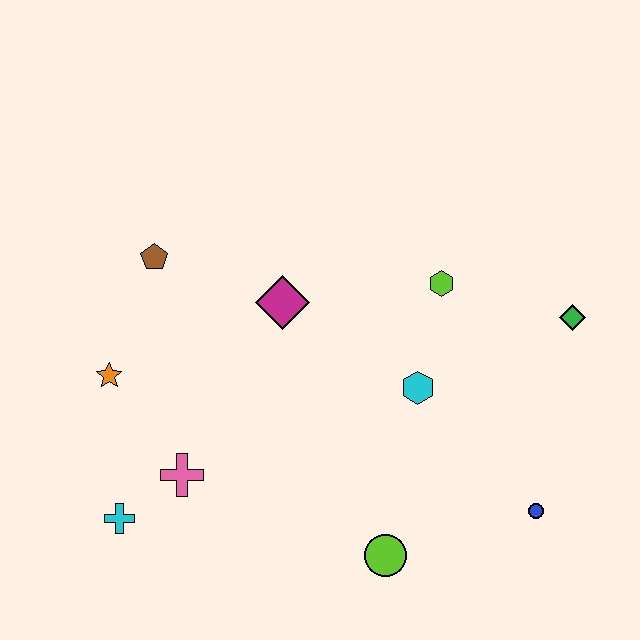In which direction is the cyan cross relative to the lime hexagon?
The cyan cross is to the left of the lime hexagon.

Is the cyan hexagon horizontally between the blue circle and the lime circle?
Yes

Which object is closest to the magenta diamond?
The brown pentagon is closest to the magenta diamond.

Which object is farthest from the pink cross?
The green diamond is farthest from the pink cross.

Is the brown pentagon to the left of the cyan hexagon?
Yes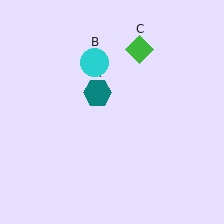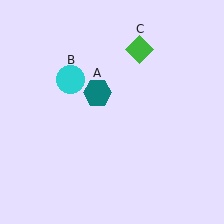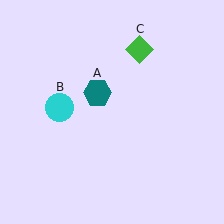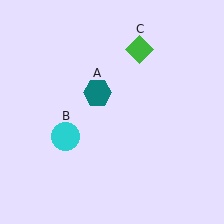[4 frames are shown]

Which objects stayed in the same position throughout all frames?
Teal hexagon (object A) and green diamond (object C) remained stationary.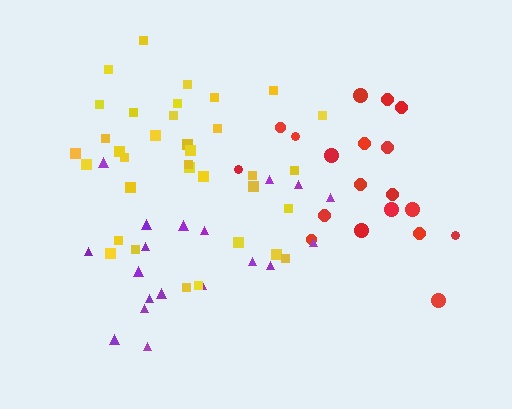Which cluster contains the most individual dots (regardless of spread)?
Yellow (35).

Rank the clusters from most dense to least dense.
yellow, red, purple.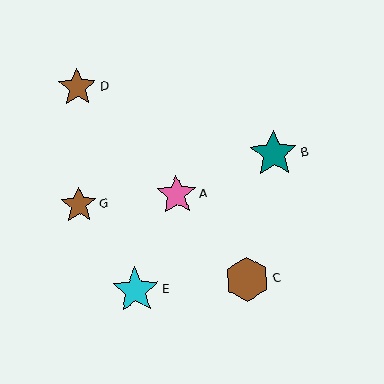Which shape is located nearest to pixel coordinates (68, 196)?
The brown star (labeled G) at (79, 205) is nearest to that location.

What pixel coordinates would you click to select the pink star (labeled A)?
Click at (176, 195) to select the pink star A.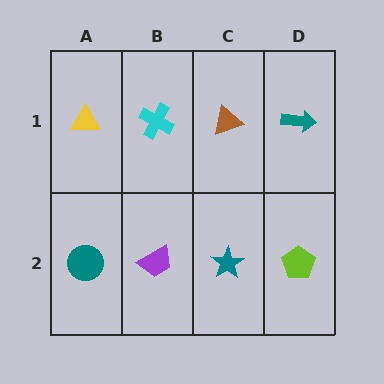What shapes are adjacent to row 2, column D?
A teal arrow (row 1, column D), a teal star (row 2, column C).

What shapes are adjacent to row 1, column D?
A lime pentagon (row 2, column D), a brown triangle (row 1, column C).